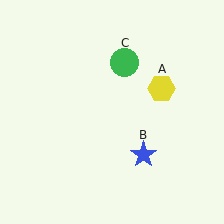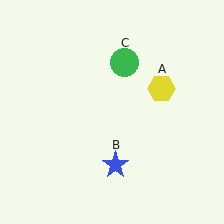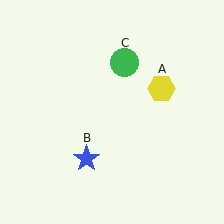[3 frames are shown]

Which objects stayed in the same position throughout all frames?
Yellow hexagon (object A) and green circle (object C) remained stationary.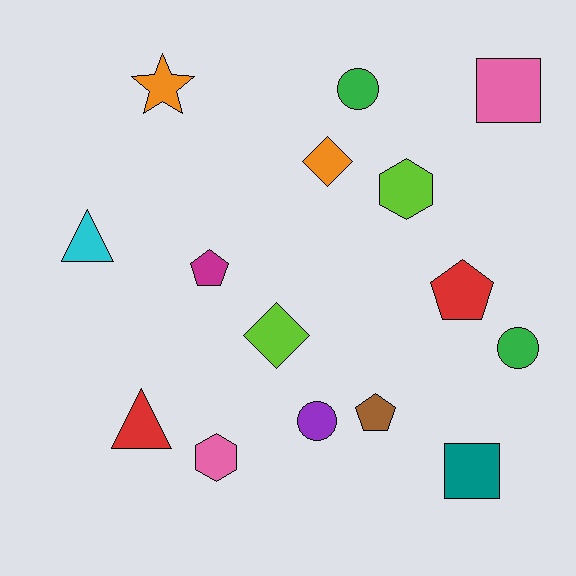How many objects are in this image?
There are 15 objects.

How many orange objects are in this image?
There are 2 orange objects.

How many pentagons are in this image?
There are 3 pentagons.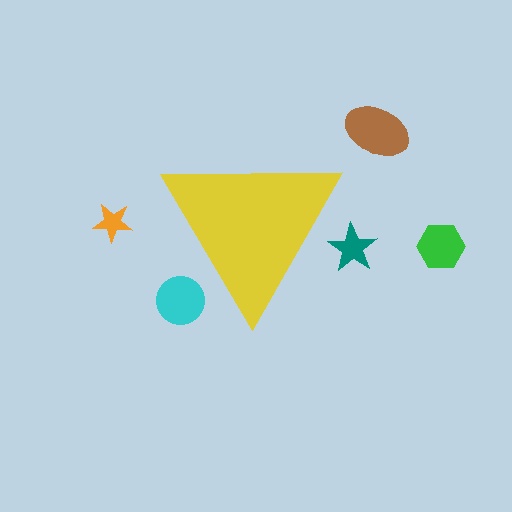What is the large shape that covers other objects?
A yellow triangle.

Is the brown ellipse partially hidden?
No, the brown ellipse is fully visible.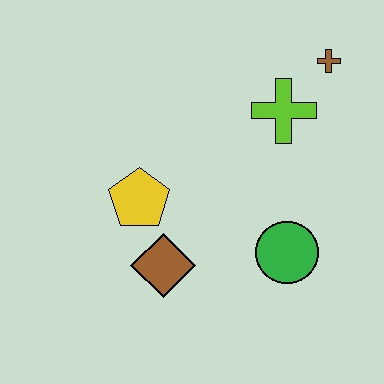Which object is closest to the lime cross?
The brown cross is closest to the lime cross.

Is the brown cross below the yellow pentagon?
No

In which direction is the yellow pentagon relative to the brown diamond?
The yellow pentagon is above the brown diamond.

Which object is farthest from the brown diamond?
The brown cross is farthest from the brown diamond.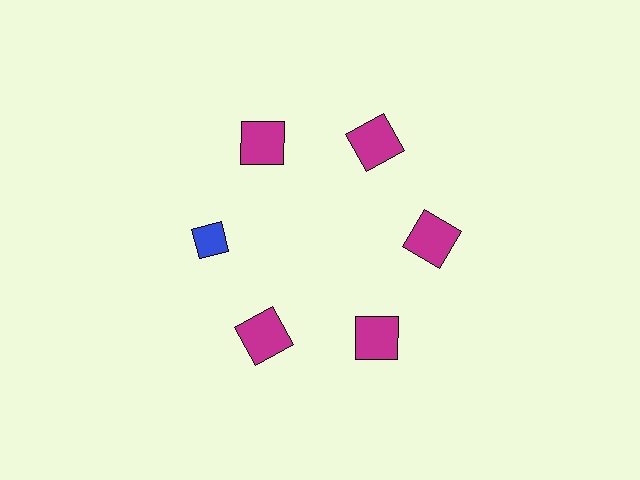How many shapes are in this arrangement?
There are 6 shapes arranged in a ring pattern.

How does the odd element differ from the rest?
It differs in both color (blue instead of magenta) and shape (diamond instead of square).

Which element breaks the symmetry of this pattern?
The blue diamond at roughly the 9 o'clock position breaks the symmetry. All other shapes are magenta squares.